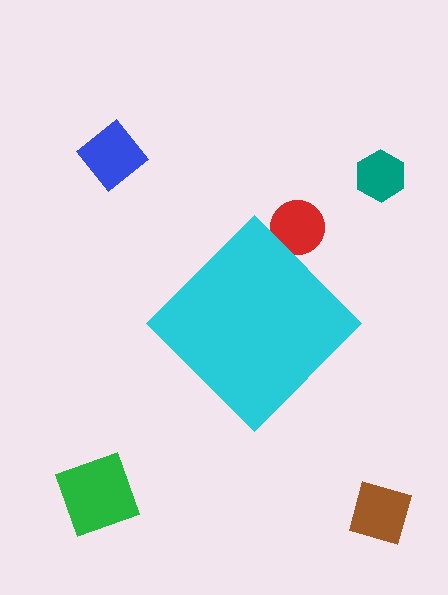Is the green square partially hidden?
No, the green square is fully visible.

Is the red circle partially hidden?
Yes, the red circle is partially hidden behind the cyan diamond.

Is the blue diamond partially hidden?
No, the blue diamond is fully visible.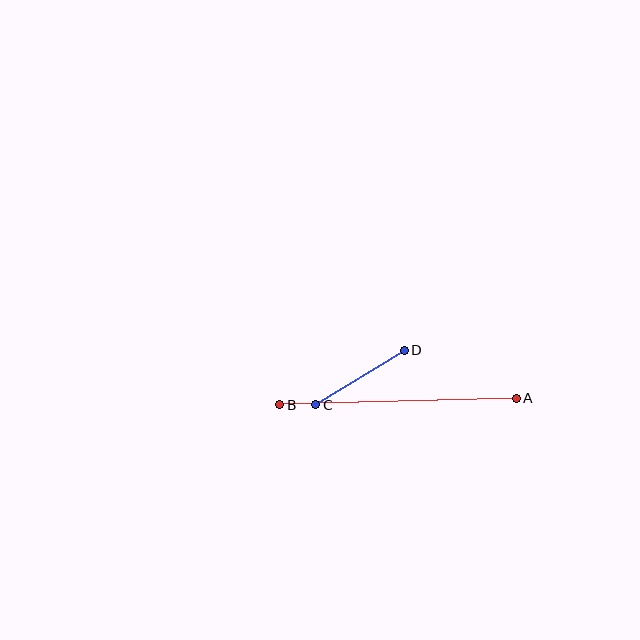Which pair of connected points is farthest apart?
Points A and B are farthest apart.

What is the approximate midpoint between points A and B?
The midpoint is at approximately (398, 402) pixels.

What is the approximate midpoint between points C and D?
The midpoint is at approximately (360, 378) pixels.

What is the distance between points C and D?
The distance is approximately 104 pixels.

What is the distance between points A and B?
The distance is approximately 237 pixels.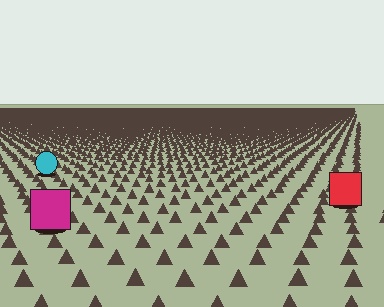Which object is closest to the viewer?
The magenta square is closest. The texture marks near it are larger and more spread out.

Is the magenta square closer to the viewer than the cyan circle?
Yes. The magenta square is closer — you can tell from the texture gradient: the ground texture is coarser near it.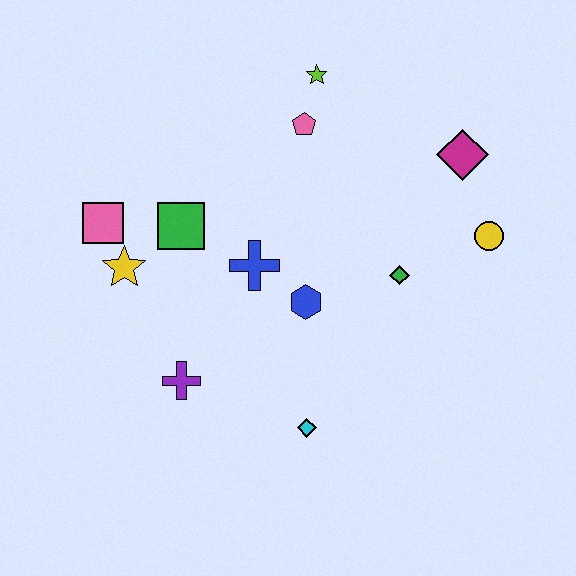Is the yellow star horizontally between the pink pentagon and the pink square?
Yes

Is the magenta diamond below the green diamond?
No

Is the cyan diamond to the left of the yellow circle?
Yes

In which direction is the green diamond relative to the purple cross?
The green diamond is to the right of the purple cross.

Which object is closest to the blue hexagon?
The blue cross is closest to the blue hexagon.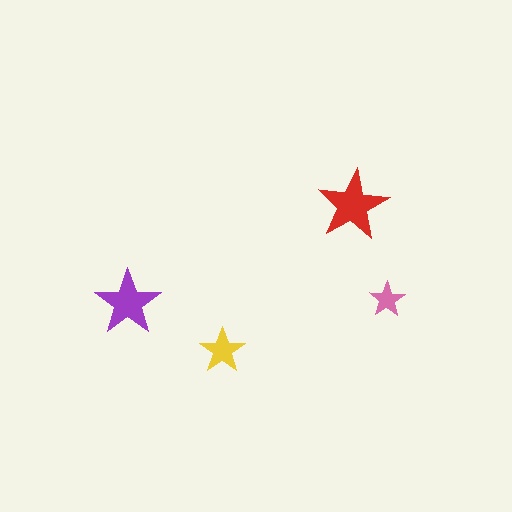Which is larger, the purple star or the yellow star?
The purple one.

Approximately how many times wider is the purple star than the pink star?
About 2 times wider.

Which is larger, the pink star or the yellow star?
The yellow one.